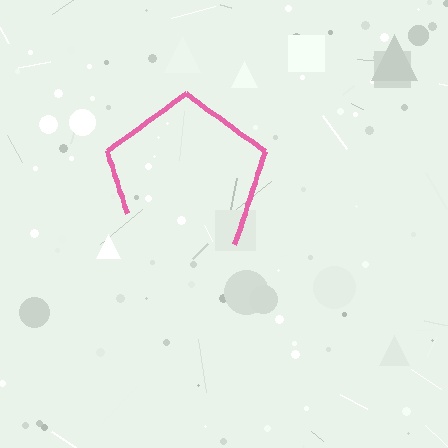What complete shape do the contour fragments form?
The contour fragments form a pentagon.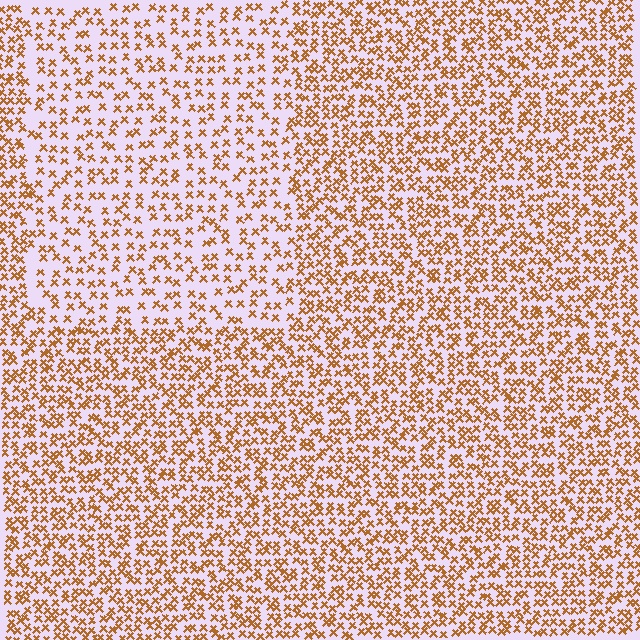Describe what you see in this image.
The image contains small brown elements arranged at two different densities. A rectangle-shaped region is visible where the elements are less densely packed than the surrounding area.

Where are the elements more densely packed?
The elements are more densely packed outside the rectangle boundary.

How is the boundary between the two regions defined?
The boundary is defined by a change in element density (approximately 1.8x ratio). All elements are the same color, size, and shape.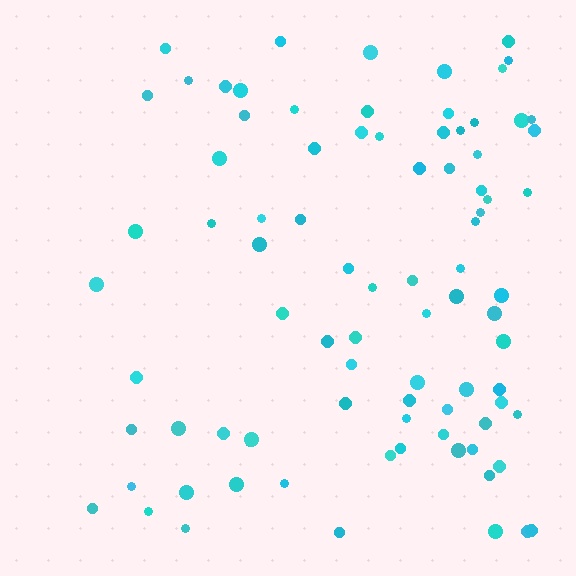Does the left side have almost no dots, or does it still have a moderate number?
Still a moderate number, just noticeably fewer than the right.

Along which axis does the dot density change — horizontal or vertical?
Horizontal.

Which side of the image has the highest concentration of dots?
The right.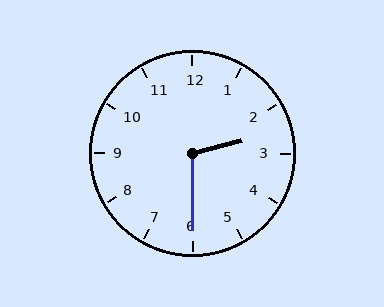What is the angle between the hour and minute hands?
Approximately 105 degrees.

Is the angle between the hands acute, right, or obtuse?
It is obtuse.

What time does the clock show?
2:30.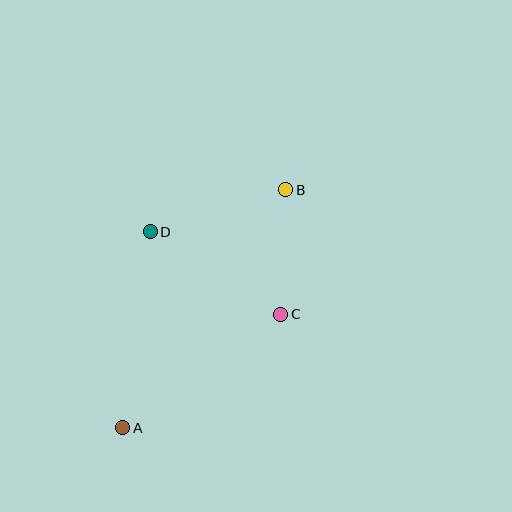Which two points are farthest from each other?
Points A and B are farthest from each other.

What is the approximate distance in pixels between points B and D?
The distance between B and D is approximately 142 pixels.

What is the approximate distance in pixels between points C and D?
The distance between C and D is approximately 154 pixels.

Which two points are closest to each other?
Points B and C are closest to each other.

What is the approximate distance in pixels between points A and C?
The distance between A and C is approximately 194 pixels.